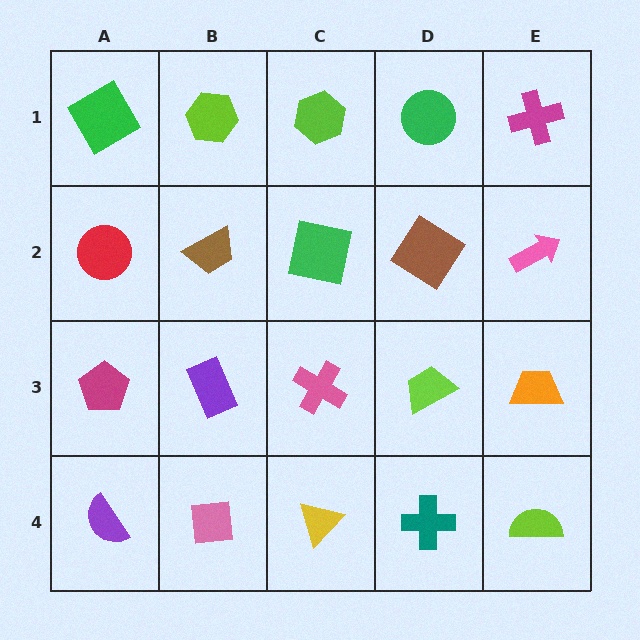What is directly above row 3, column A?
A red circle.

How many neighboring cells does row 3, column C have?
4.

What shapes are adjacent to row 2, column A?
A green diamond (row 1, column A), a magenta pentagon (row 3, column A), a brown trapezoid (row 2, column B).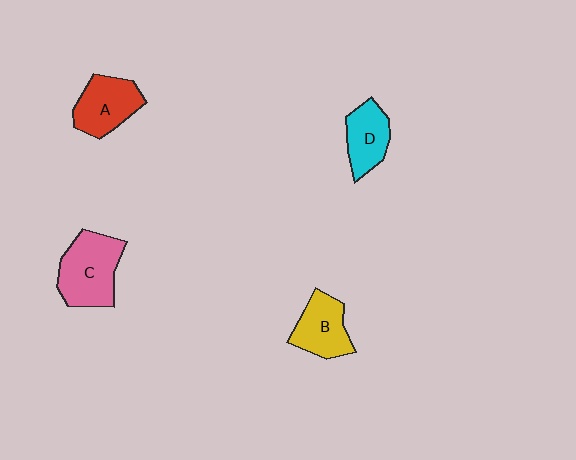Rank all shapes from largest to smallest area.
From largest to smallest: C (pink), A (red), B (yellow), D (cyan).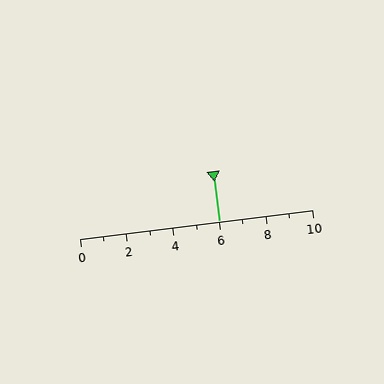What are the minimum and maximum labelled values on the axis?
The axis runs from 0 to 10.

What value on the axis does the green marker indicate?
The marker indicates approximately 6.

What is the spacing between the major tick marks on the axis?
The major ticks are spaced 2 apart.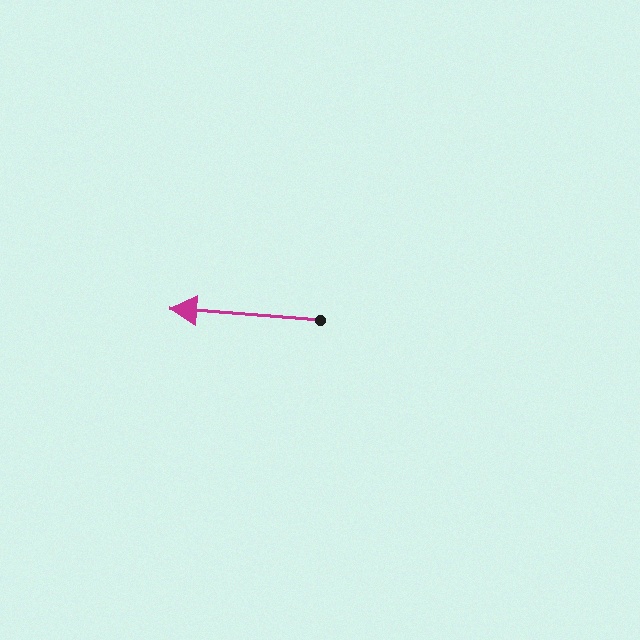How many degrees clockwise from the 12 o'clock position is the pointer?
Approximately 274 degrees.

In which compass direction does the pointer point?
West.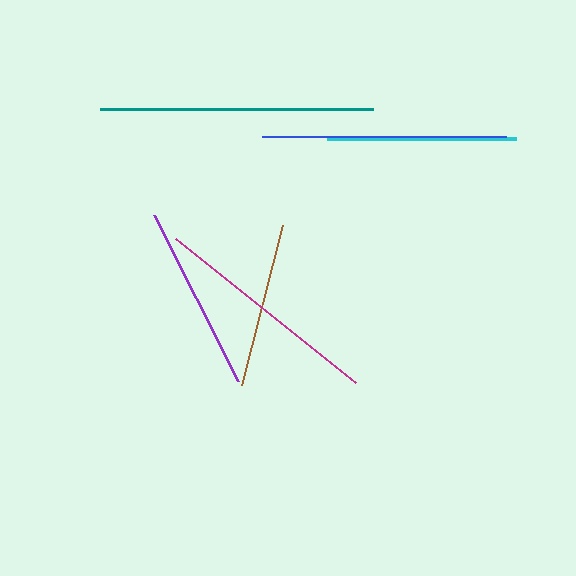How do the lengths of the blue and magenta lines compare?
The blue and magenta lines are approximately the same length.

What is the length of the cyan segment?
The cyan segment is approximately 189 pixels long.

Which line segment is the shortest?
The brown line is the shortest at approximately 166 pixels.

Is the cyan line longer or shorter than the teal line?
The teal line is longer than the cyan line.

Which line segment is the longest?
The teal line is the longest at approximately 273 pixels.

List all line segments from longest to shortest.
From longest to shortest: teal, blue, magenta, cyan, purple, brown.